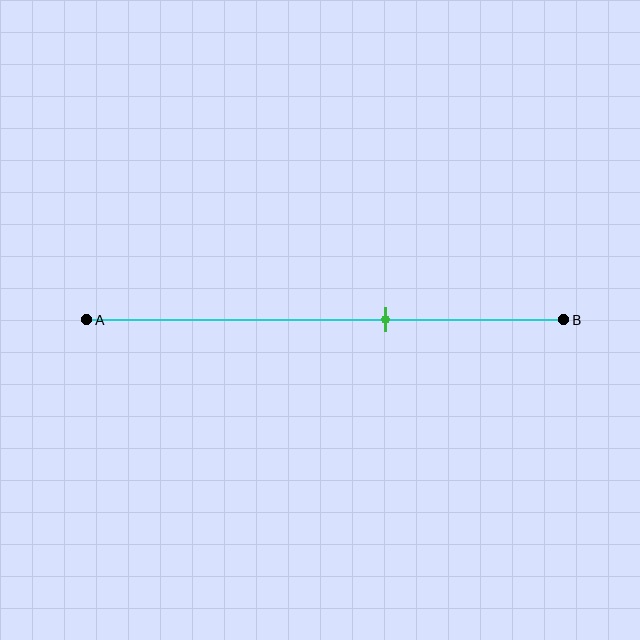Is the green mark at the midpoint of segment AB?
No, the mark is at about 65% from A, not at the 50% midpoint.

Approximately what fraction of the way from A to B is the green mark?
The green mark is approximately 65% of the way from A to B.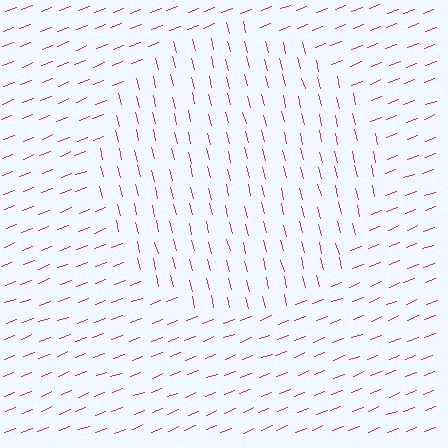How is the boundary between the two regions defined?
The boundary is defined purely by a change in line orientation (approximately 83 degrees difference). All lines are the same color and thickness.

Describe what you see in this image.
The image is filled with small magenta line segments. A circle region in the image has lines oriented differently from the surrounding lines, creating a visible texture boundary.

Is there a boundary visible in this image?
Yes, there is a texture boundary formed by a change in line orientation.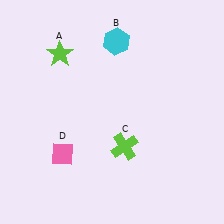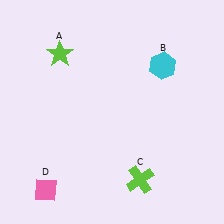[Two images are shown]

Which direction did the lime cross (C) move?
The lime cross (C) moved down.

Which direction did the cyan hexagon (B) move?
The cyan hexagon (B) moved right.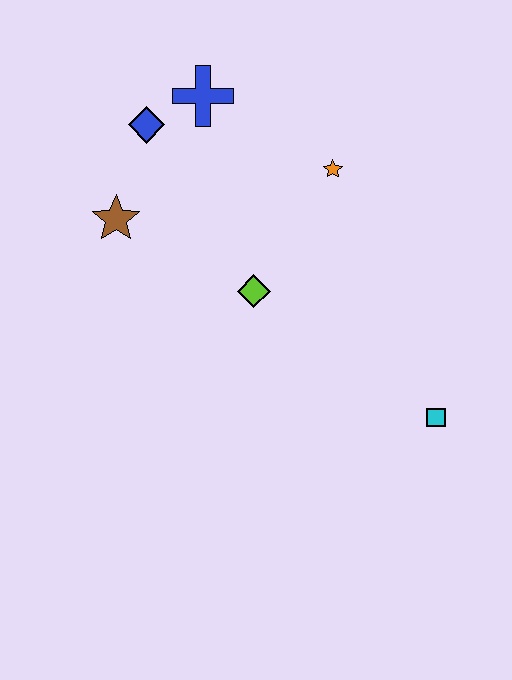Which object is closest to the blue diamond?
The blue cross is closest to the blue diamond.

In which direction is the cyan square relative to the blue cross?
The cyan square is below the blue cross.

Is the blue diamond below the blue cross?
Yes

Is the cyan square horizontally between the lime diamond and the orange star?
No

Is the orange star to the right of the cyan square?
No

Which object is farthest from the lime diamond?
The cyan square is farthest from the lime diamond.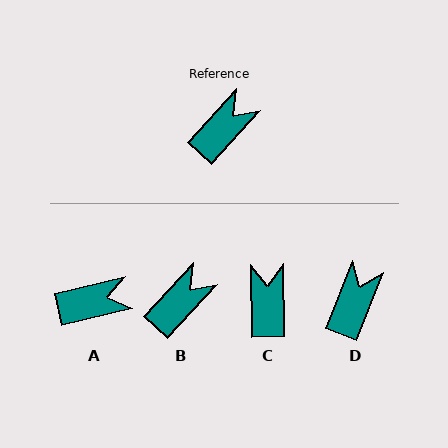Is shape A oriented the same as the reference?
No, it is off by about 34 degrees.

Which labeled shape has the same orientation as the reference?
B.